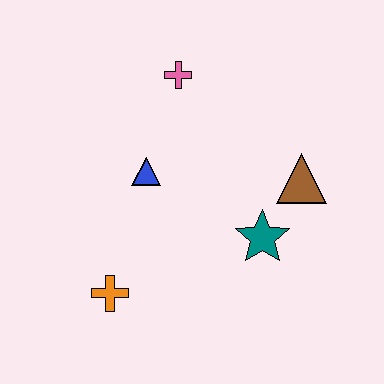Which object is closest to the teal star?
The brown triangle is closest to the teal star.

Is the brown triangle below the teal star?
No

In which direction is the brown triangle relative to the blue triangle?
The brown triangle is to the right of the blue triangle.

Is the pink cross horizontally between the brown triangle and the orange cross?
Yes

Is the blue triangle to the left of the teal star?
Yes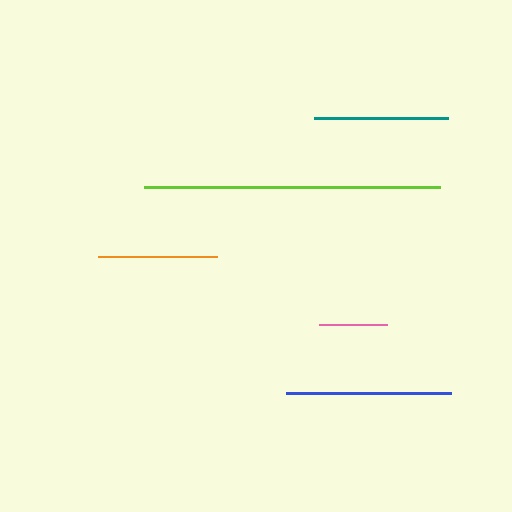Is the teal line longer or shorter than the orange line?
The teal line is longer than the orange line.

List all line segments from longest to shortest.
From longest to shortest: lime, blue, teal, orange, pink.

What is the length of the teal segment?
The teal segment is approximately 134 pixels long.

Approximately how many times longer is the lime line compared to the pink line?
The lime line is approximately 4.4 times the length of the pink line.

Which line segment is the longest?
The lime line is the longest at approximately 295 pixels.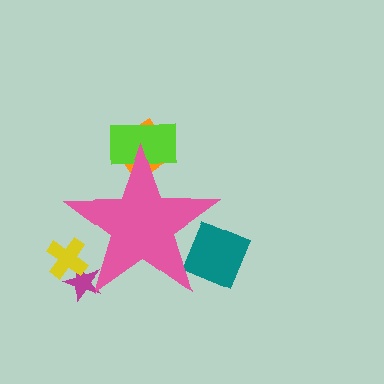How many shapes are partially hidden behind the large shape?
5 shapes are partially hidden.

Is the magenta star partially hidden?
Yes, the magenta star is partially hidden behind the pink star.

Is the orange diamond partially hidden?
Yes, the orange diamond is partially hidden behind the pink star.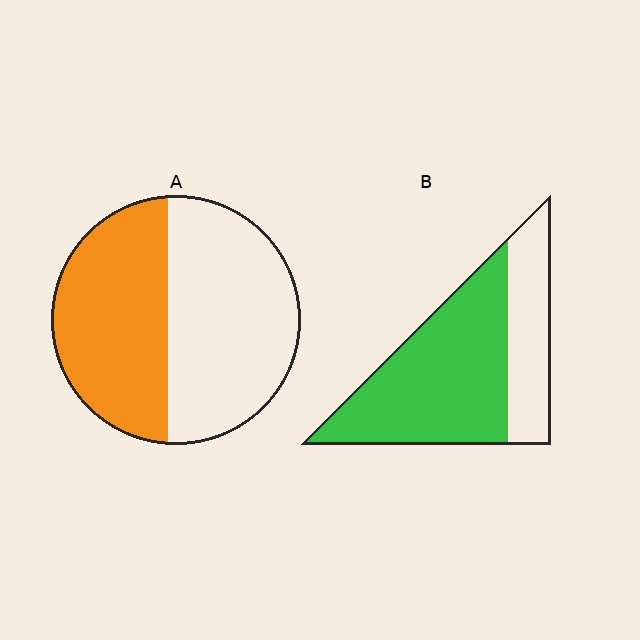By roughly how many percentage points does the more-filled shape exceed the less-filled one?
By roughly 25 percentage points (B over A).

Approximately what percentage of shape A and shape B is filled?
A is approximately 45% and B is approximately 70%.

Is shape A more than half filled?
No.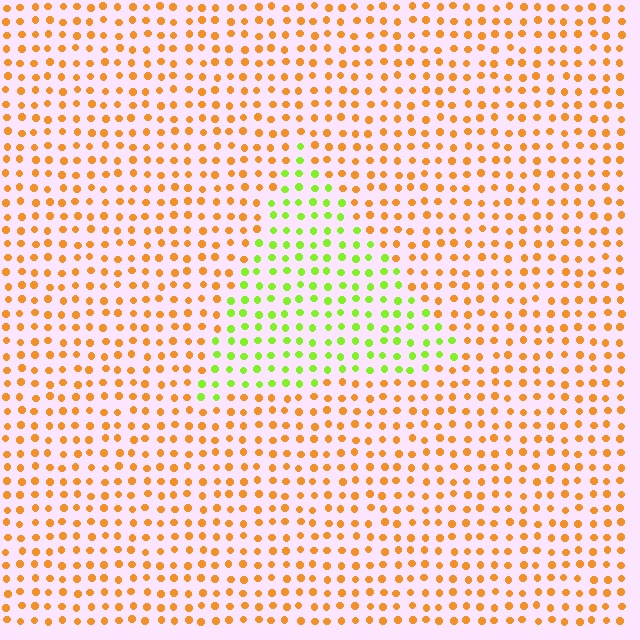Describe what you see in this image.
The image is filled with small orange elements in a uniform arrangement. A triangle-shaped region is visible where the elements are tinted to a slightly different hue, forming a subtle color boundary.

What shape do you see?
I see a triangle.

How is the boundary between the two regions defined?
The boundary is defined purely by a slight shift in hue (about 62 degrees). Spacing, size, and orientation are identical on both sides.